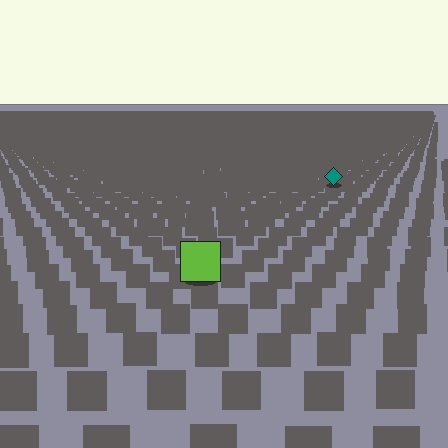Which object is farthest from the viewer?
The teal diamond is farthest from the viewer. It appears smaller and the ground texture around it is denser.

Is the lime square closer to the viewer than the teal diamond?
Yes. The lime square is closer — you can tell from the texture gradient: the ground texture is coarser near it.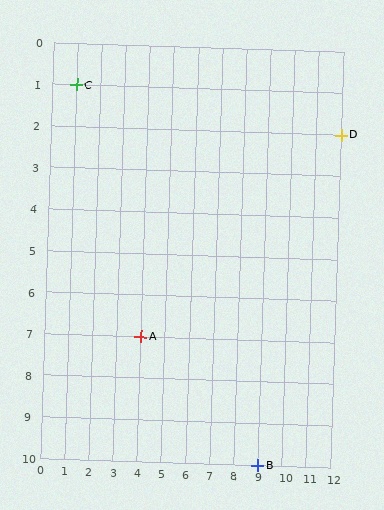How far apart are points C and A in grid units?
Points C and A are 3 columns and 6 rows apart (about 6.7 grid units diagonally).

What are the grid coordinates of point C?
Point C is at grid coordinates (1, 1).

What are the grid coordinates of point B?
Point B is at grid coordinates (9, 10).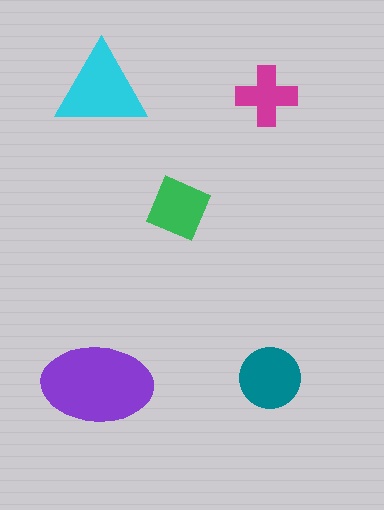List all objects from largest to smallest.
The purple ellipse, the cyan triangle, the teal circle, the green square, the magenta cross.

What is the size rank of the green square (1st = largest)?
4th.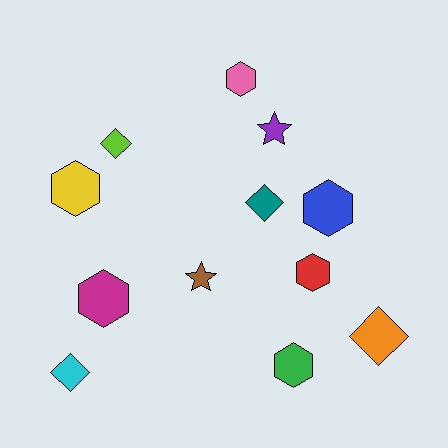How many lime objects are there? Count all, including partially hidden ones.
There is 1 lime object.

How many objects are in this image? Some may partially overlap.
There are 12 objects.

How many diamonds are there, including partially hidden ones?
There are 4 diamonds.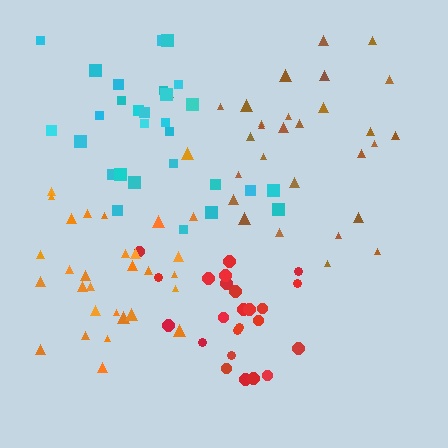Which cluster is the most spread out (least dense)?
Brown.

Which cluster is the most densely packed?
Red.